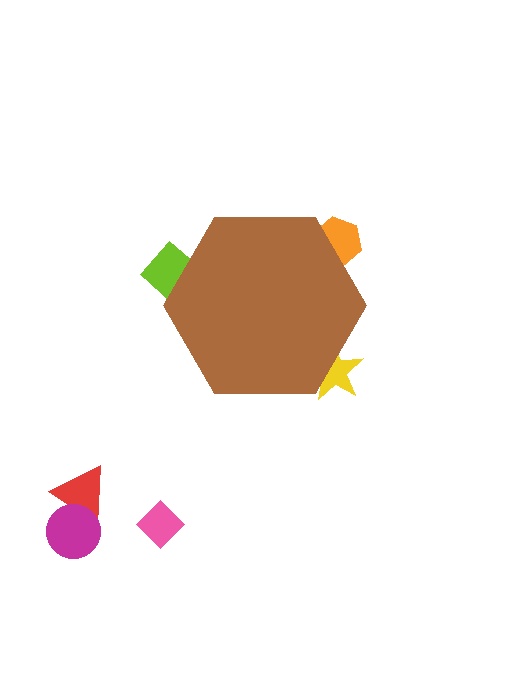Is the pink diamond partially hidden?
No, the pink diamond is fully visible.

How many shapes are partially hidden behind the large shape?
3 shapes are partially hidden.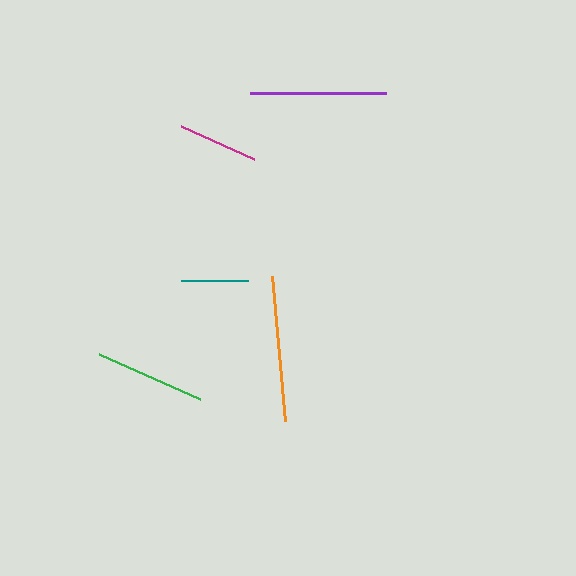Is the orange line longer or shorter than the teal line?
The orange line is longer than the teal line.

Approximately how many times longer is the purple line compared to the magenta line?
The purple line is approximately 1.7 times the length of the magenta line.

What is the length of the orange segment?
The orange segment is approximately 146 pixels long.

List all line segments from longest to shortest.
From longest to shortest: orange, purple, green, magenta, teal.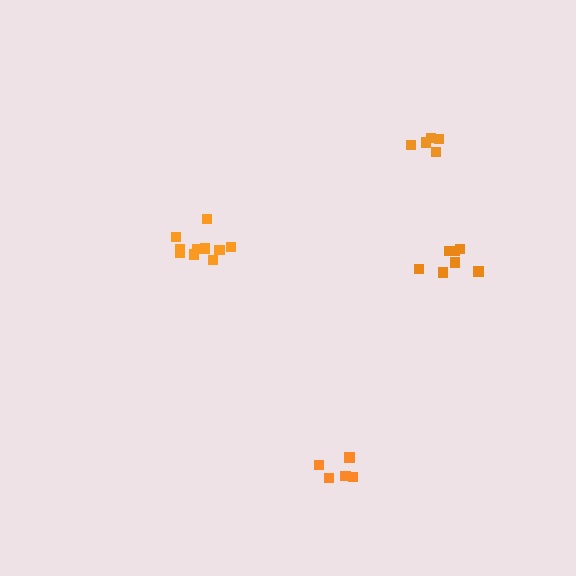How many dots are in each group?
Group 1: 10 dots, Group 2: 5 dots, Group 3: 5 dots, Group 4: 7 dots (27 total).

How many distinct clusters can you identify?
There are 4 distinct clusters.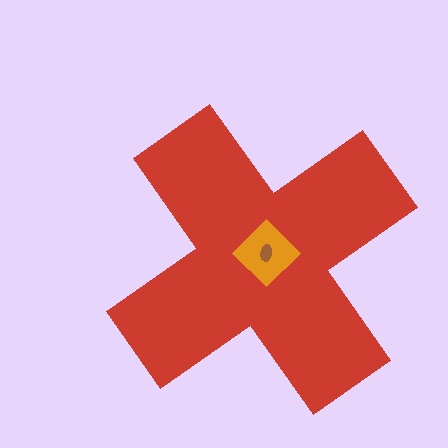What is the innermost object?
The brown ellipse.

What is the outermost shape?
The red cross.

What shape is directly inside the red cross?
The orange diamond.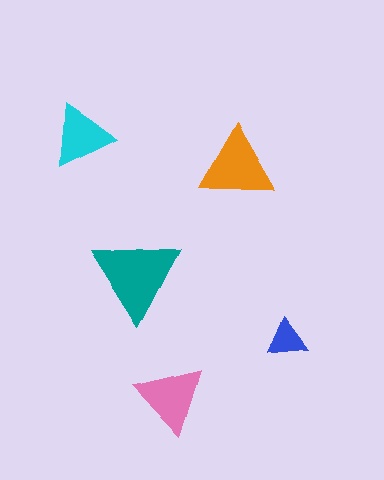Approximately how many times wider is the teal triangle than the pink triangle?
About 1.5 times wider.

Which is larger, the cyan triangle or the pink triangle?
The pink one.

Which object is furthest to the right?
The blue triangle is rightmost.